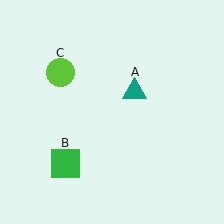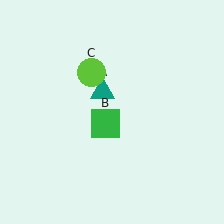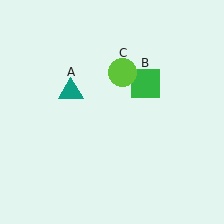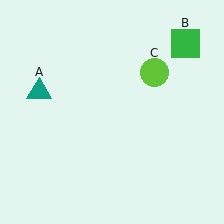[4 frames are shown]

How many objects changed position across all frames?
3 objects changed position: teal triangle (object A), green square (object B), lime circle (object C).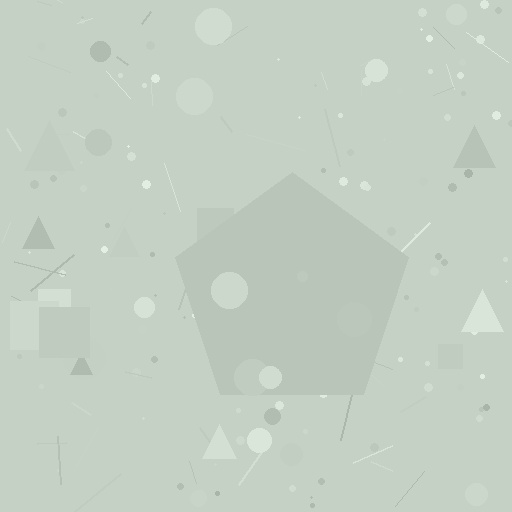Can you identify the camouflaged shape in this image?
The camouflaged shape is a pentagon.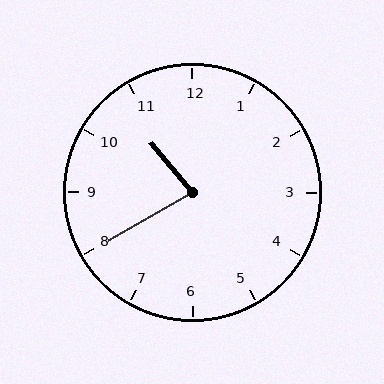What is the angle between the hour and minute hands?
Approximately 80 degrees.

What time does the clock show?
10:40.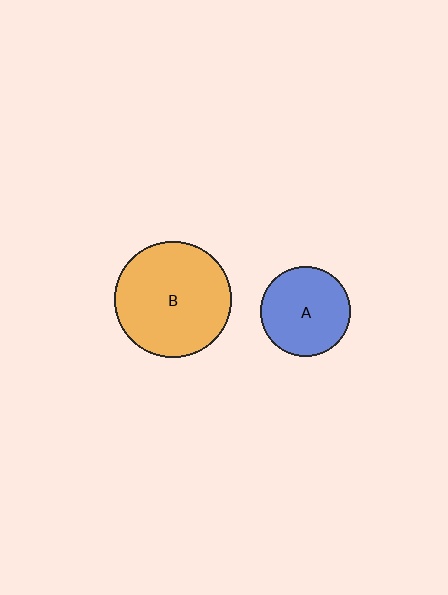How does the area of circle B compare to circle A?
Approximately 1.7 times.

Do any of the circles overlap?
No, none of the circles overlap.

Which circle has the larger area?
Circle B (orange).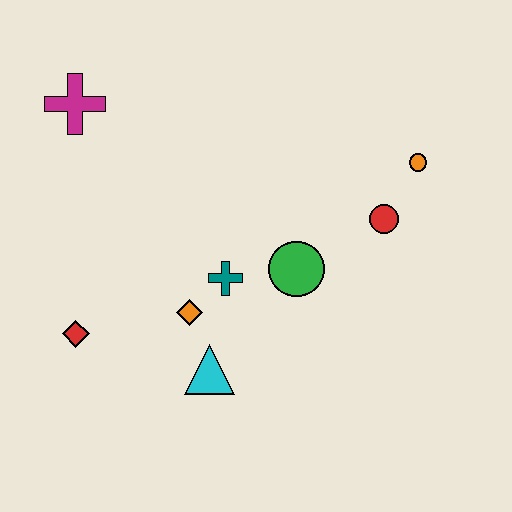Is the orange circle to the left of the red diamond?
No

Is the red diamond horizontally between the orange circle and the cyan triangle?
No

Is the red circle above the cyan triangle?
Yes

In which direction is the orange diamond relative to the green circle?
The orange diamond is to the left of the green circle.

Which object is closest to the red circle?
The orange circle is closest to the red circle.